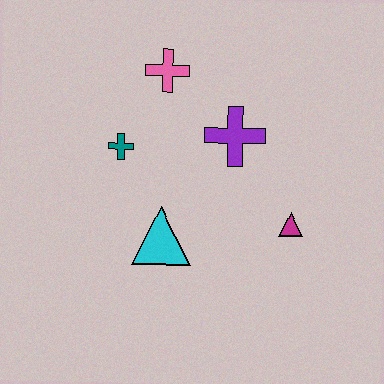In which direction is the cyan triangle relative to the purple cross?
The cyan triangle is below the purple cross.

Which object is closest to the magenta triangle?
The purple cross is closest to the magenta triangle.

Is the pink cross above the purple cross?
Yes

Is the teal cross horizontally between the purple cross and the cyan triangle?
No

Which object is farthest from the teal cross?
The magenta triangle is farthest from the teal cross.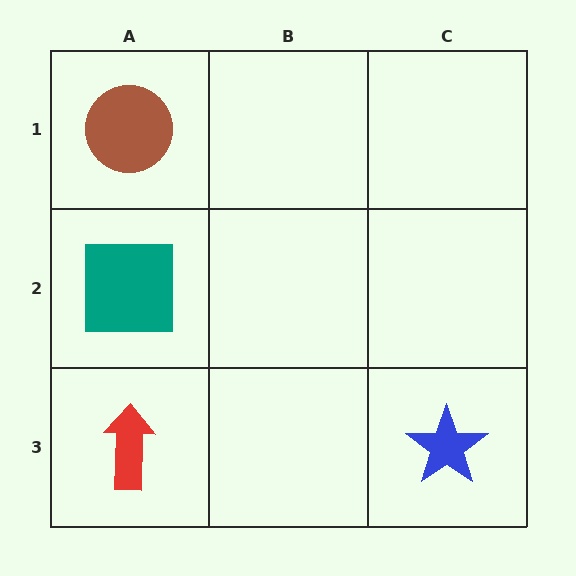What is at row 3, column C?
A blue star.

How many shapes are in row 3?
2 shapes.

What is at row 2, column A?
A teal square.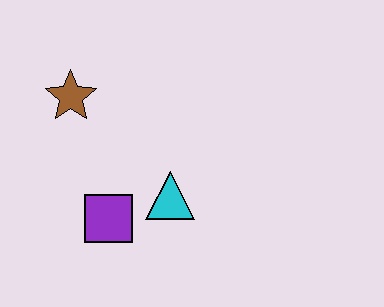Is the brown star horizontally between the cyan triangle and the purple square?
No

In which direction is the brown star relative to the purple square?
The brown star is above the purple square.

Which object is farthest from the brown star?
The cyan triangle is farthest from the brown star.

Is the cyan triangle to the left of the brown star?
No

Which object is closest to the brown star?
The purple square is closest to the brown star.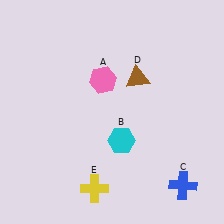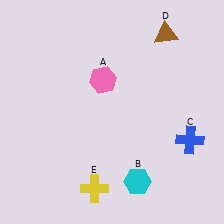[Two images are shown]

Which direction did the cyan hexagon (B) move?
The cyan hexagon (B) moved down.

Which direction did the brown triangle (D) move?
The brown triangle (D) moved up.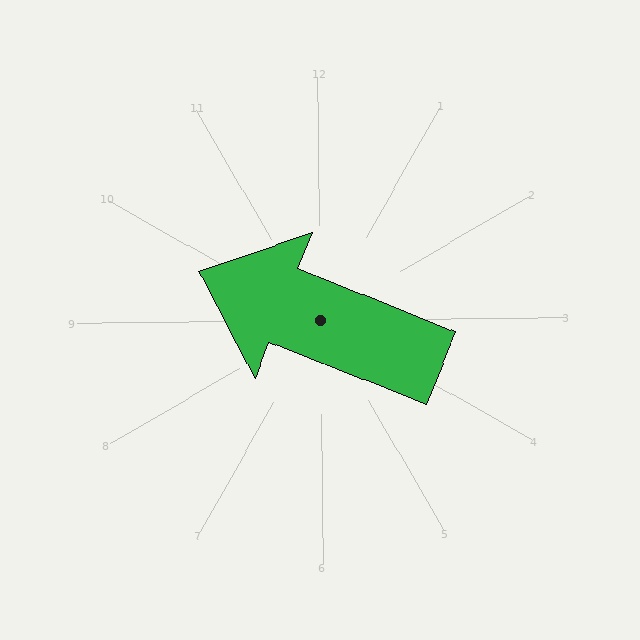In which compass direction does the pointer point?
West.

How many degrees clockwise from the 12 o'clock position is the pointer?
Approximately 292 degrees.